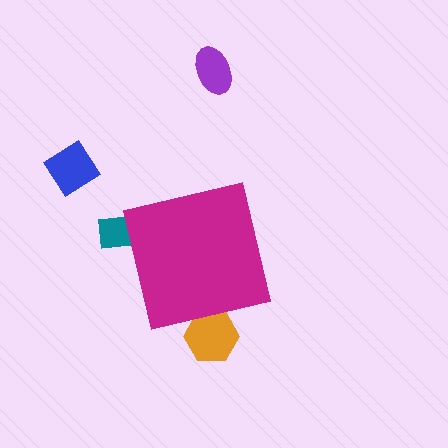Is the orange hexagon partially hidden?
Yes, the orange hexagon is partially hidden behind the magenta square.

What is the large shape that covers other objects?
A magenta square.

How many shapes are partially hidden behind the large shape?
2 shapes are partially hidden.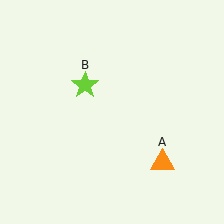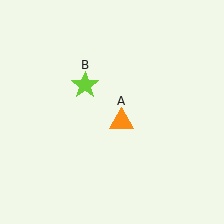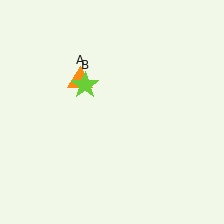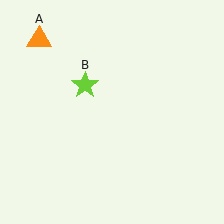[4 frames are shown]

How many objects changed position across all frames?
1 object changed position: orange triangle (object A).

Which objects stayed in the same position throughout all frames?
Lime star (object B) remained stationary.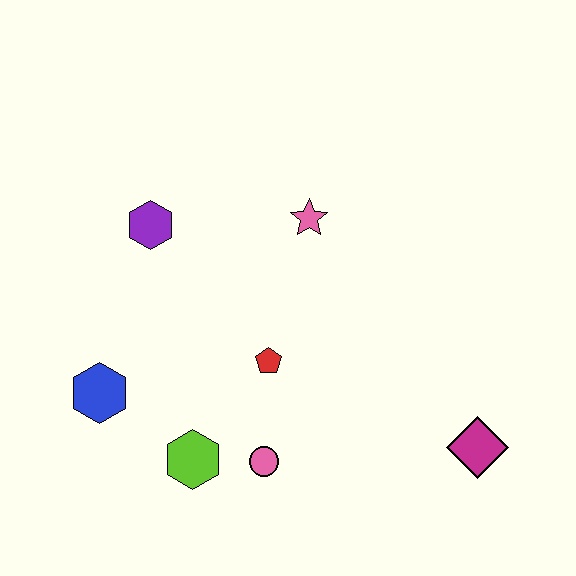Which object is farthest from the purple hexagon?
The magenta diamond is farthest from the purple hexagon.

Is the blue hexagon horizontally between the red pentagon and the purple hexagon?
No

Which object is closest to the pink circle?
The lime hexagon is closest to the pink circle.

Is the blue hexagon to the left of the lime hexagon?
Yes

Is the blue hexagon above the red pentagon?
No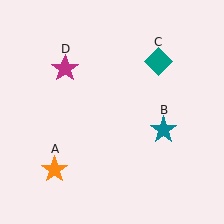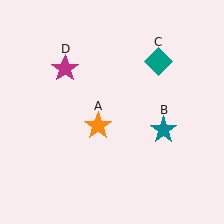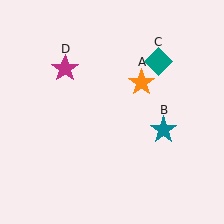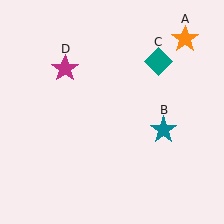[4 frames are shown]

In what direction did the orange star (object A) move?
The orange star (object A) moved up and to the right.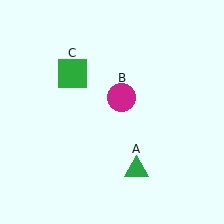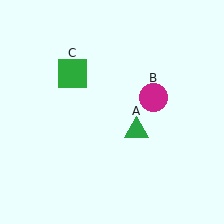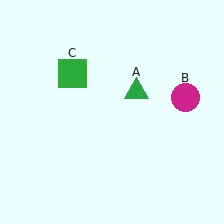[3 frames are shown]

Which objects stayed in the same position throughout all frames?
Green square (object C) remained stationary.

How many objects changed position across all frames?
2 objects changed position: green triangle (object A), magenta circle (object B).